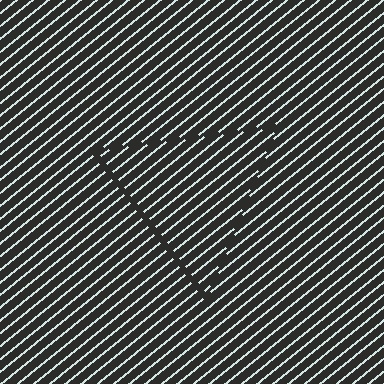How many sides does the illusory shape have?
3 sides — the line-ends trace a triangle.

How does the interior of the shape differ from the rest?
The interior of the shape contains the same grating, shifted by half a period — the contour is defined by the phase discontinuity where line-ends from the inner and outer gratings abut.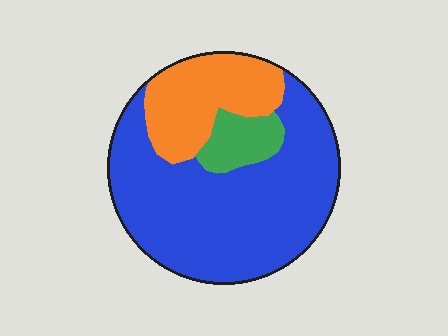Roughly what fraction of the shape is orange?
Orange covers around 25% of the shape.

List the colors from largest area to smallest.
From largest to smallest: blue, orange, green.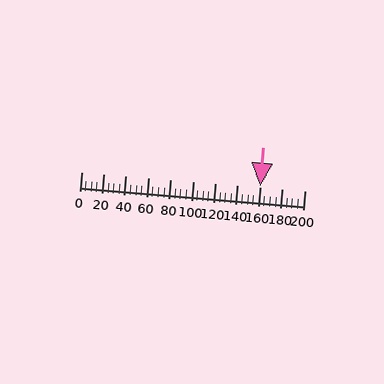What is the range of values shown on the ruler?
The ruler shows values from 0 to 200.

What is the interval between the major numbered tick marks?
The major tick marks are spaced 20 units apart.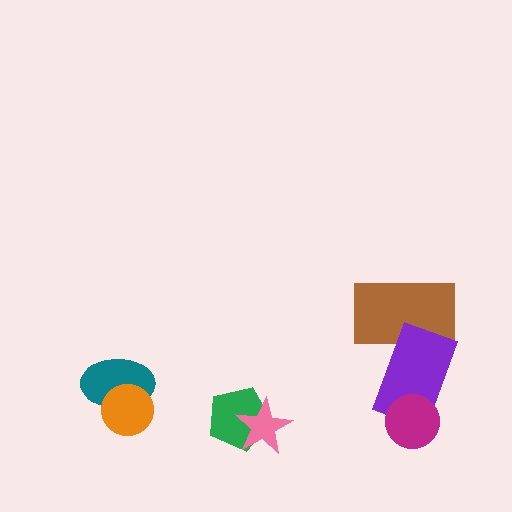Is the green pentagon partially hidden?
Yes, it is partially covered by another shape.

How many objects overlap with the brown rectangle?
1 object overlaps with the brown rectangle.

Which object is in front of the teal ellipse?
The orange circle is in front of the teal ellipse.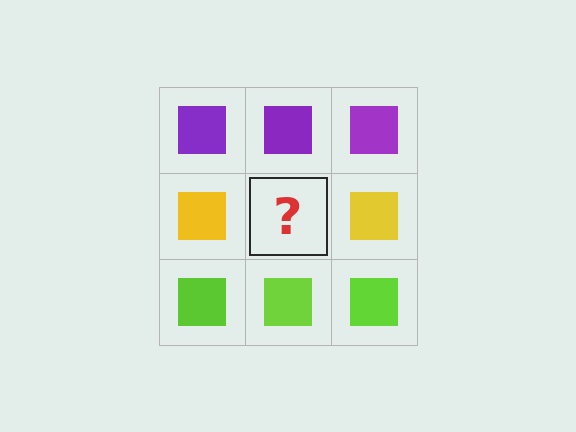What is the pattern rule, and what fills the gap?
The rule is that each row has a consistent color. The gap should be filled with a yellow square.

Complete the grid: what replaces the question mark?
The question mark should be replaced with a yellow square.